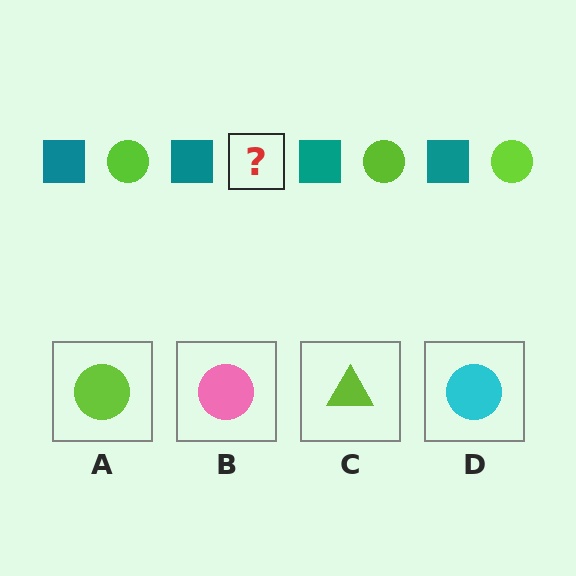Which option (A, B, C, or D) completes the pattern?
A.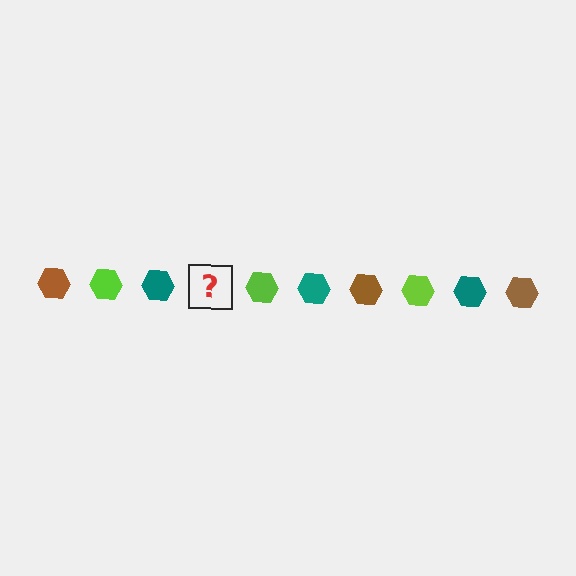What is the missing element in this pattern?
The missing element is a brown hexagon.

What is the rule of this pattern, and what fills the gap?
The rule is that the pattern cycles through brown, lime, teal hexagons. The gap should be filled with a brown hexagon.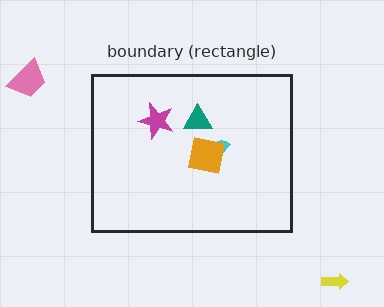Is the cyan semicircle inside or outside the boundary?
Inside.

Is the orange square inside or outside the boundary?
Inside.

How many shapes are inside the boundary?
4 inside, 2 outside.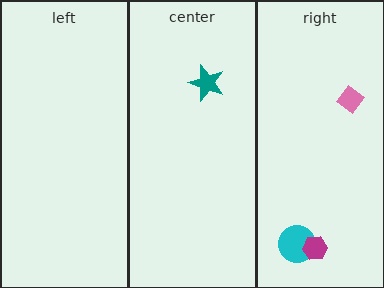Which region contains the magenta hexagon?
The right region.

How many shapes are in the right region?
3.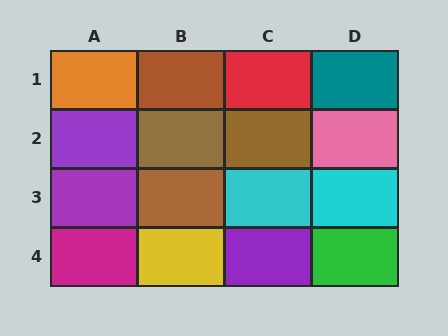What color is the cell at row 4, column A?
Magenta.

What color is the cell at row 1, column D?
Teal.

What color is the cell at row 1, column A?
Orange.